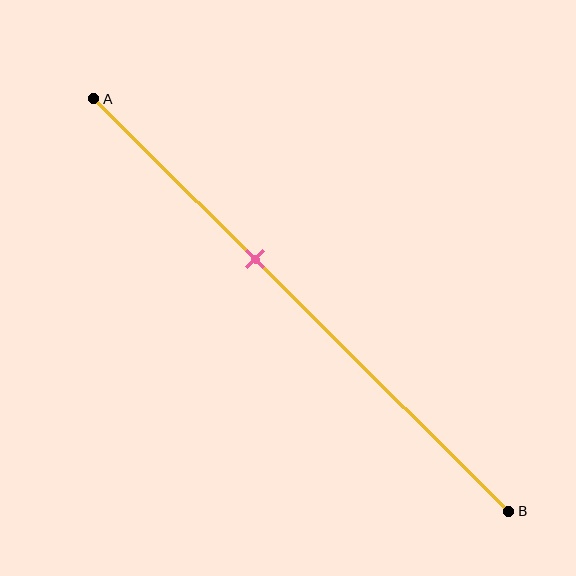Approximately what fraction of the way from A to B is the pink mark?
The pink mark is approximately 40% of the way from A to B.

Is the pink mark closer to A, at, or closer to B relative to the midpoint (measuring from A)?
The pink mark is closer to point A than the midpoint of segment AB.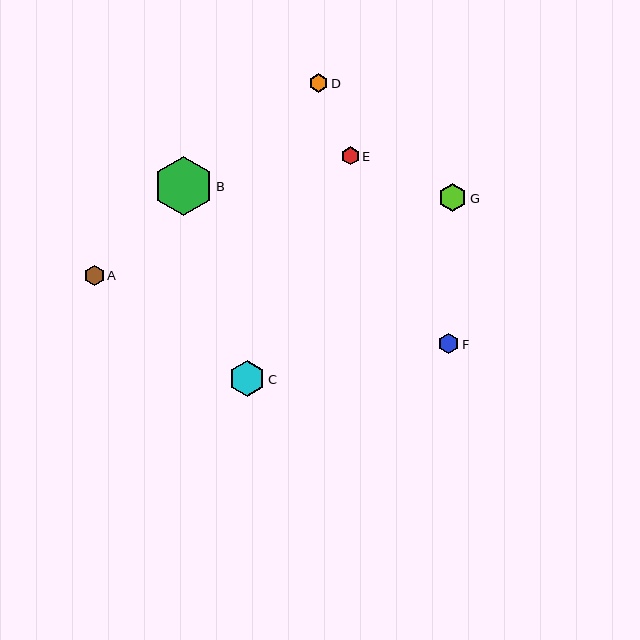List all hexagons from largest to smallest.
From largest to smallest: B, C, G, F, A, D, E.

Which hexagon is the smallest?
Hexagon E is the smallest with a size of approximately 18 pixels.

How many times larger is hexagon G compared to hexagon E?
Hexagon G is approximately 1.5 times the size of hexagon E.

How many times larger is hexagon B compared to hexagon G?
Hexagon B is approximately 2.1 times the size of hexagon G.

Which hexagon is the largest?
Hexagon B is the largest with a size of approximately 59 pixels.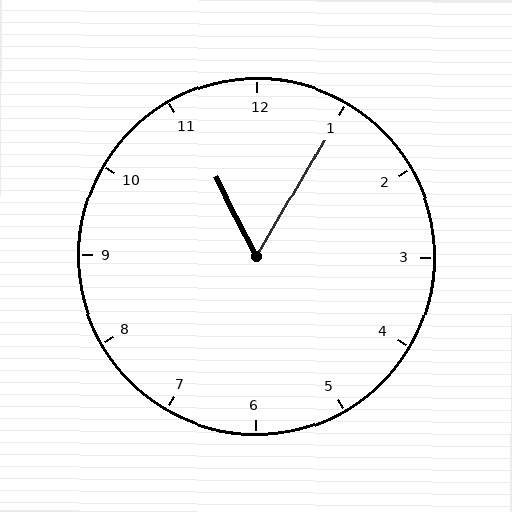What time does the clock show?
11:05.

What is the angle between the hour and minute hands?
Approximately 58 degrees.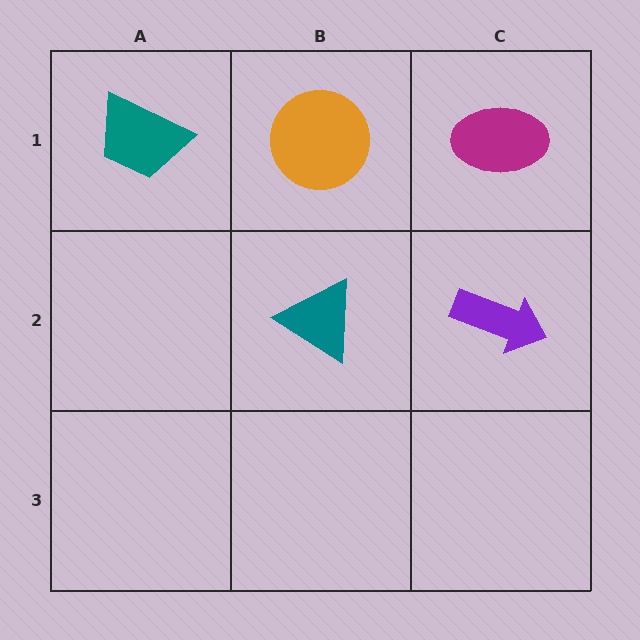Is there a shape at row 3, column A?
No, that cell is empty.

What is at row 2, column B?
A teal triangle.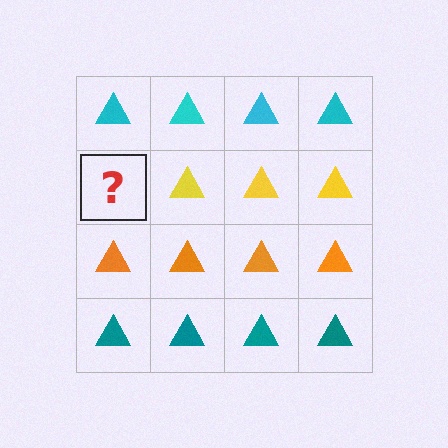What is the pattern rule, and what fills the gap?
The rule is that each row has a consistent color. The gap should be filled with a yellow triangle.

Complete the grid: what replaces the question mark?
The question mark should be replaced with a yellow triangle.